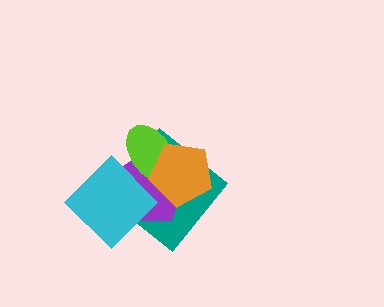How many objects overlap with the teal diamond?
4 objects overlap with the teal diamond.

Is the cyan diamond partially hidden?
Yes, it is partially covered by another shape.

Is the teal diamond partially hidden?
Yes, it is partially covered by another shape.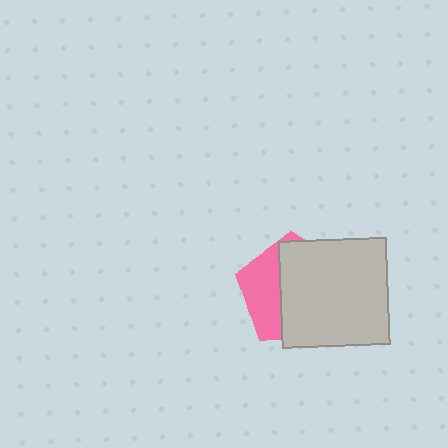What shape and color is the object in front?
The object in front is a light gray square.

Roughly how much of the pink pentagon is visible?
A small part of it is visible (roughly 36%).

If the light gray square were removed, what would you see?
You would see the complete pink pentagon.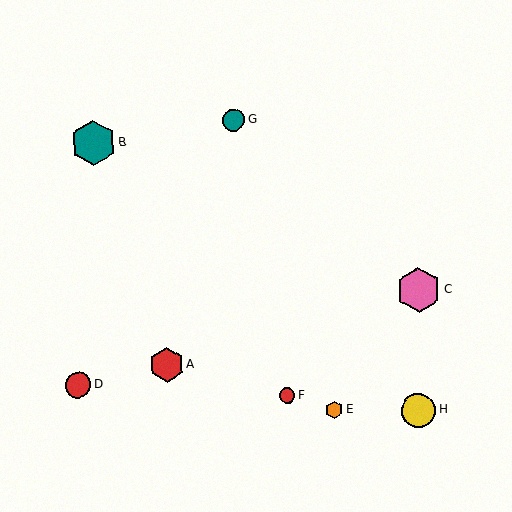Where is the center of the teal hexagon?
The center of the teal hexagon is at (93, 143).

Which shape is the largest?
The pink hexagon (labeled C) is the largest.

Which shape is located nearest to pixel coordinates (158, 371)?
The red hexagon (labeled A) at (166, 365) is nearest to that location.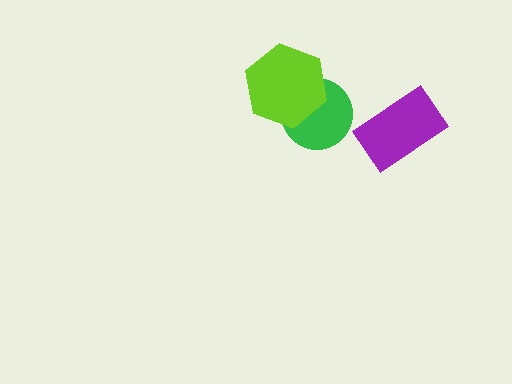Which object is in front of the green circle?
The lime hexagon is in front of the green circle.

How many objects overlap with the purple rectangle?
0 objects overlap with the purple rectangle.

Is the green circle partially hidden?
Yes, it is partially covered by another shape.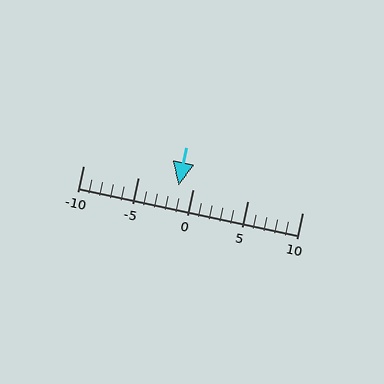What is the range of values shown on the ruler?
The ruler shows values from -10 to 10.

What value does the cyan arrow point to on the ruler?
The cyan arrow points to approximately -1.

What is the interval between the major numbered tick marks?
The major tick marks are spaced 5 units apart.